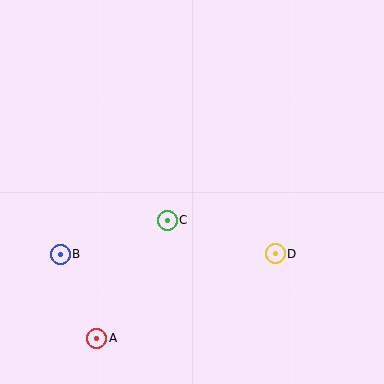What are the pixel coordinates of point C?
Point C is at (167, 220).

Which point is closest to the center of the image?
Point C at (167, 220) is closest to the center.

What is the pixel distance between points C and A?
The distance between C and A is 137 pixels.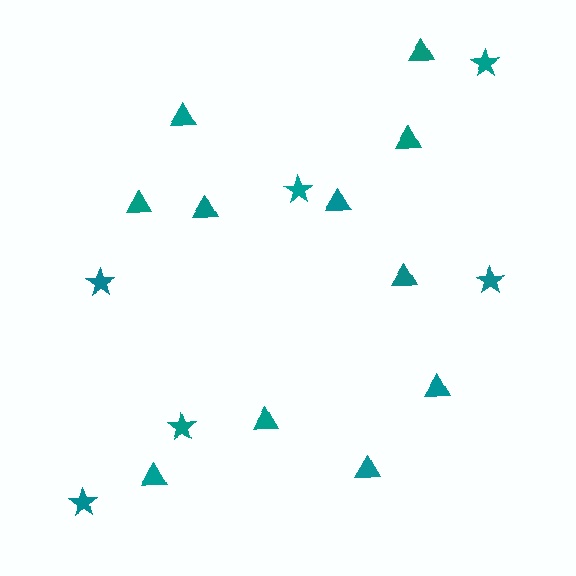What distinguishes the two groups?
There are 2 groups: one group of triangles (11) and one group of stars (6).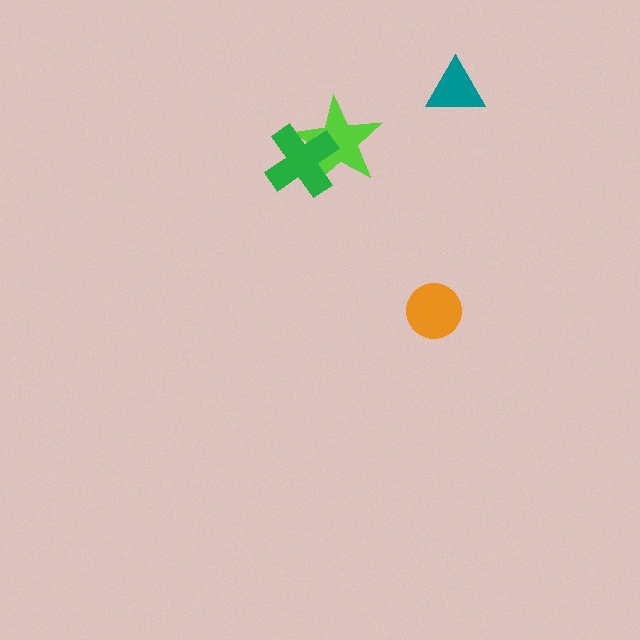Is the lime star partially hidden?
Yes, it is partially covered by another shape.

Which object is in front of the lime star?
The green cross is in front of the lime star.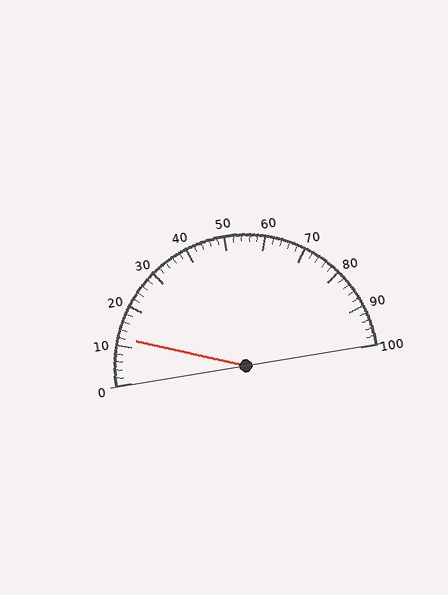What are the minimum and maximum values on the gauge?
The gauge ranges from 0 to 100.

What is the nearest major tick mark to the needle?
The nearest major tick mark is 10.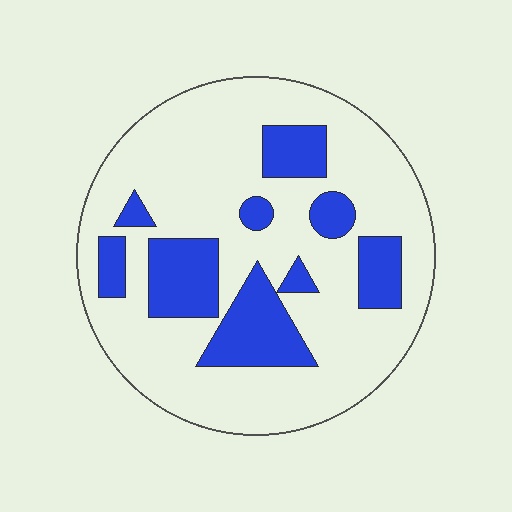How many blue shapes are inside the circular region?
9.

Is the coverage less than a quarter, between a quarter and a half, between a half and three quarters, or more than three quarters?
Less than a quarter.